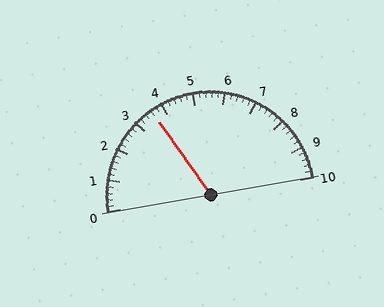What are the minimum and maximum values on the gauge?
The gauge ranges from 0 to 10.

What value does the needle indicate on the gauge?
The needle indicates approximately 3.6.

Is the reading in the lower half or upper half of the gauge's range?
The reading is in the lower half of the range (0 to 10).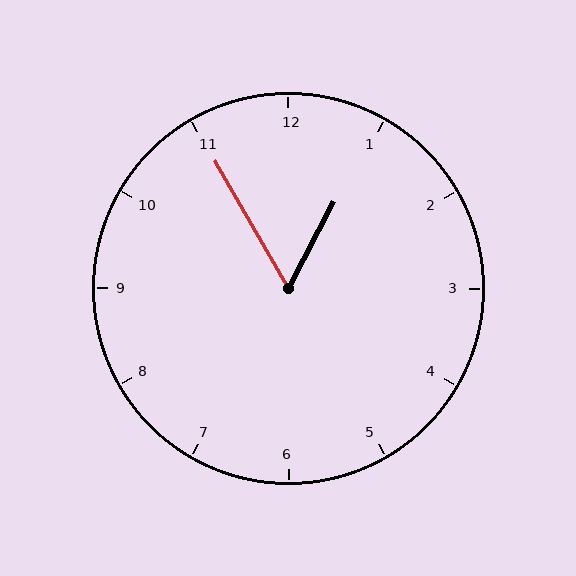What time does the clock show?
12:55.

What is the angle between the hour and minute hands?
Approximately 58 degrees.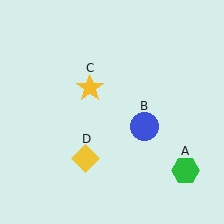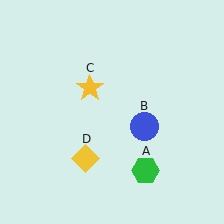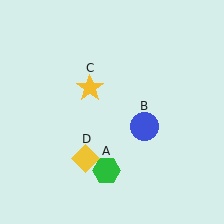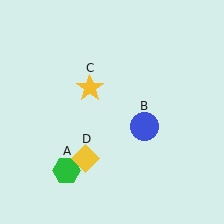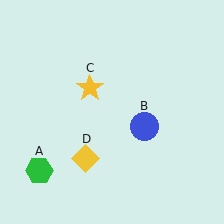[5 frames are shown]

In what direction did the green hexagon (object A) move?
The green hexagon (object A) moved left.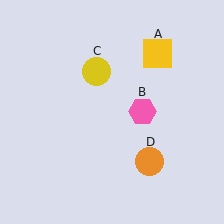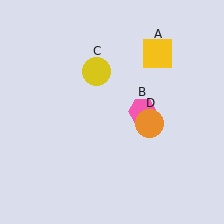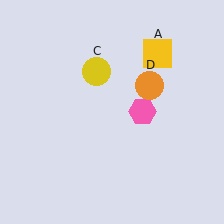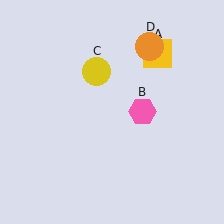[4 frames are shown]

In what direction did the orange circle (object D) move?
The orange circle (object D) moved up.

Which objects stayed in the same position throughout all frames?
Yellow square (object A) and pink hexagon (object B) and yellow circle (object C) remained stationary.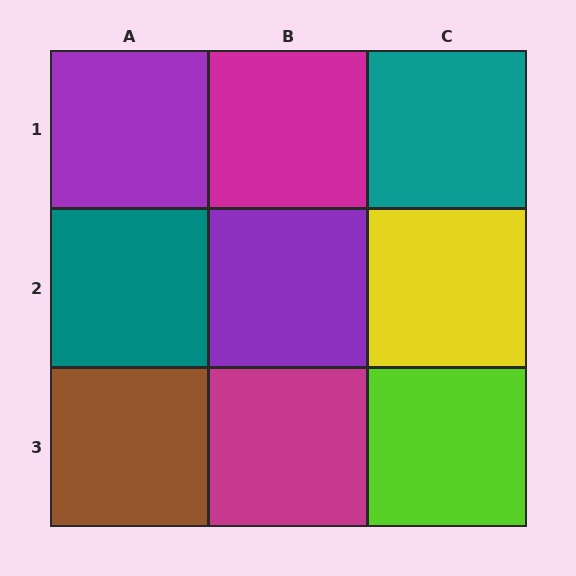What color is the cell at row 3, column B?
Magenta.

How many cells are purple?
2 cells are purple.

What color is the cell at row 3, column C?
Lime.